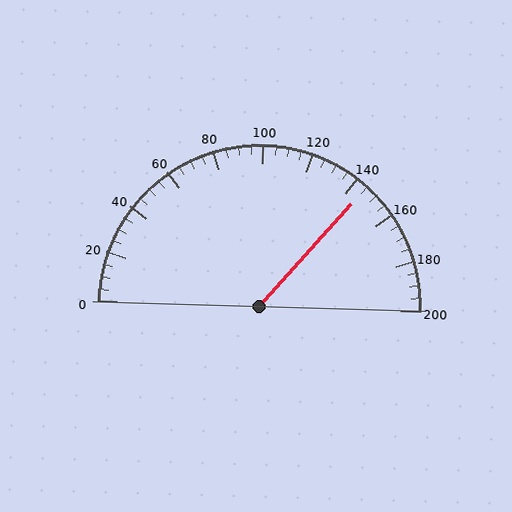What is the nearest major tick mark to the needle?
The nearest major tick mark is 140.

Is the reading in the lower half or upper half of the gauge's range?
The reading is in the upper half of the range (0 to 200).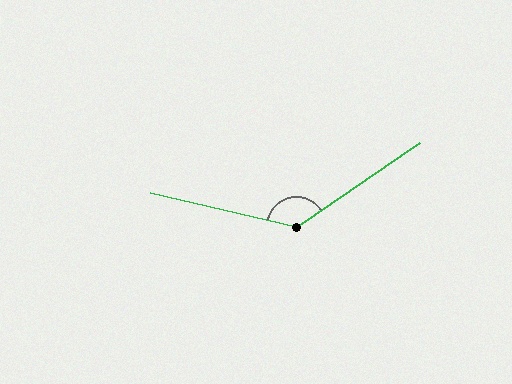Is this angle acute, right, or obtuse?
It is obtuse.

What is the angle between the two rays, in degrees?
Approximately 133 degrees.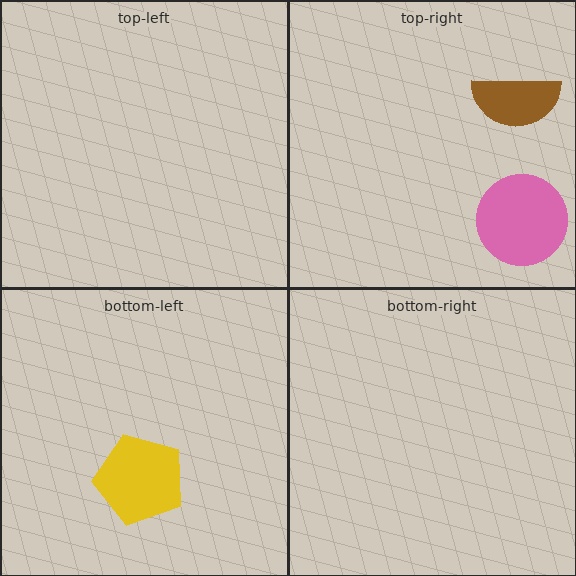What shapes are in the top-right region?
The pink circle, the brown semicircle.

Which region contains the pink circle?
The top-right region.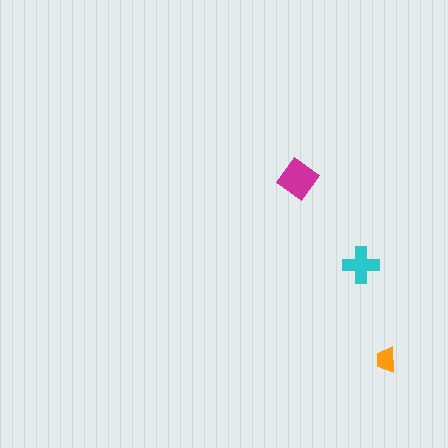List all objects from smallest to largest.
The orange trapezoid, the cyan cross, the magenta diamond.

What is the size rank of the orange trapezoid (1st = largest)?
3rd.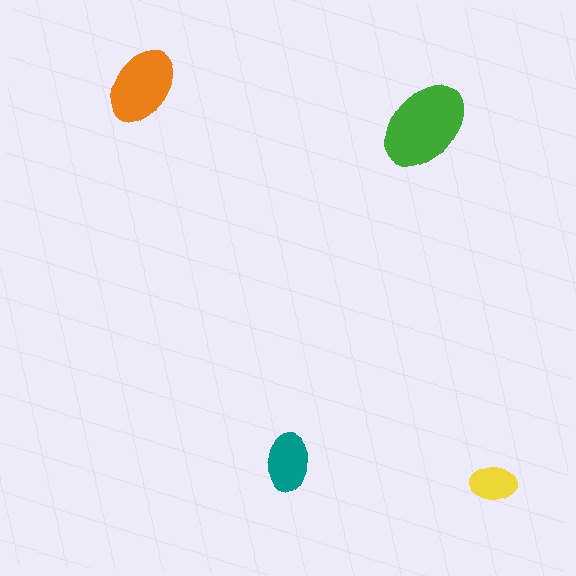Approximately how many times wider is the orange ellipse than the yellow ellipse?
About 1.5 times wider.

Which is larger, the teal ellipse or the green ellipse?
The green one.